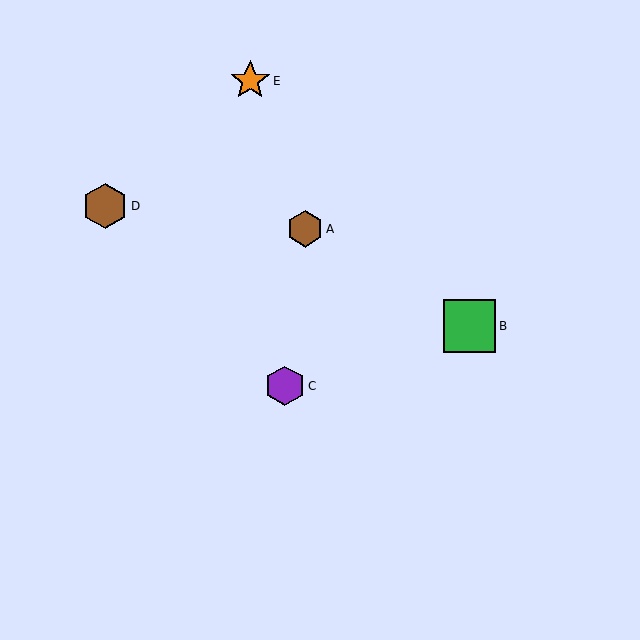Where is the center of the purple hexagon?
The center of the purple hexagon is at (285, 386).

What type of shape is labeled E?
Shape E is an orange star.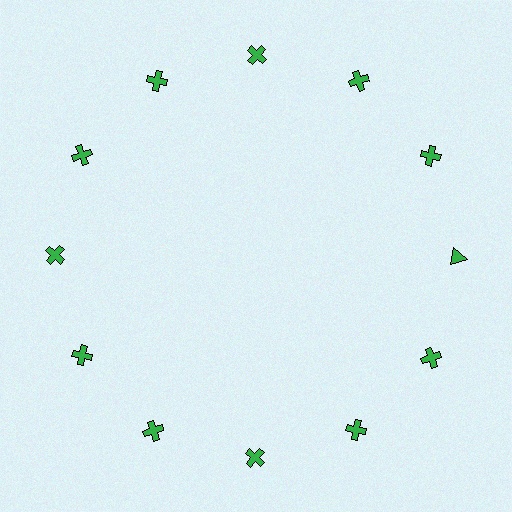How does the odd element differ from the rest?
It has a different shape: triangle instead of cross.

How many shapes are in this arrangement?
There are 12 shapes arranged in a ring pattern.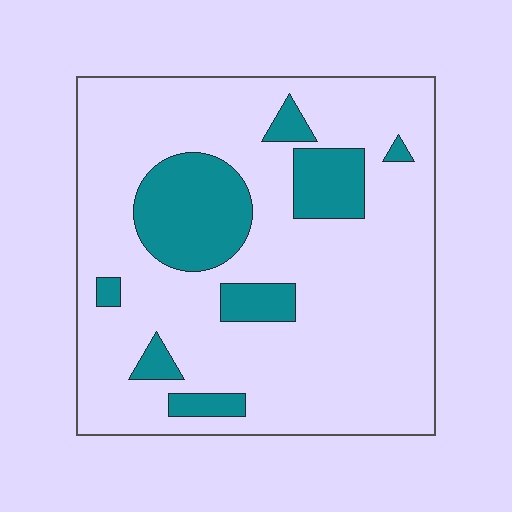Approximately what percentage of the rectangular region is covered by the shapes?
Approximately 20%.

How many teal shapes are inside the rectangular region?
8.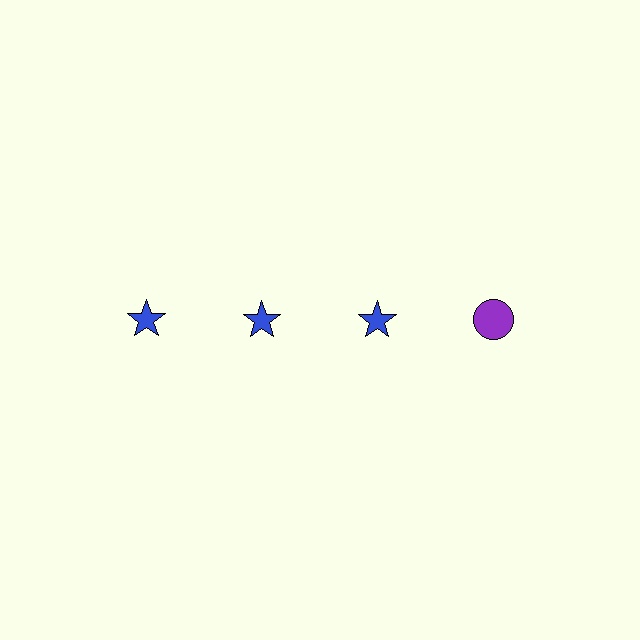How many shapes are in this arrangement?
There are 4 shapes arranged in a grid pattern.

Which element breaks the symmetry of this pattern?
The purple circle in the top row, second from right column breaks the symmetry. All other shapes are blue stars.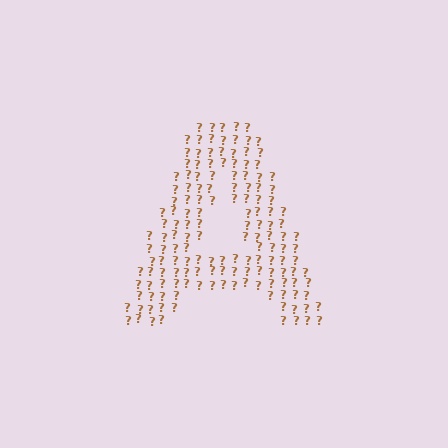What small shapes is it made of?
It is made of small question marks.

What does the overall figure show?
The overall figure shows the letter A.